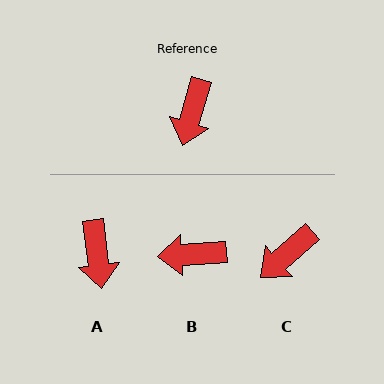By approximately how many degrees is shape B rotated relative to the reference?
Approximately 70 degrees clockwise.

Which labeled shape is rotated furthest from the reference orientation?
B, about 70 degrees away.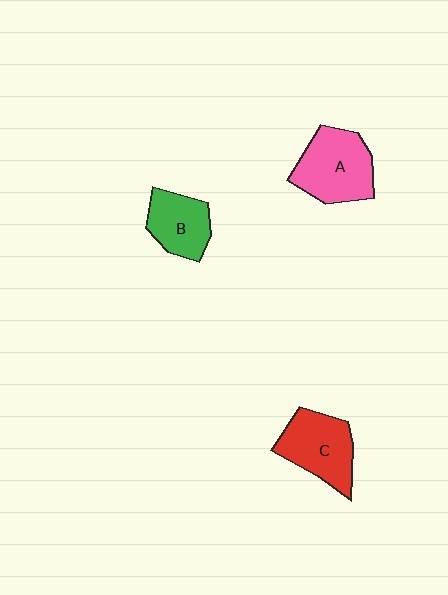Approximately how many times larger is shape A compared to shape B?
Approximately 1.4 times.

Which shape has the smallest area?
Shape B (green).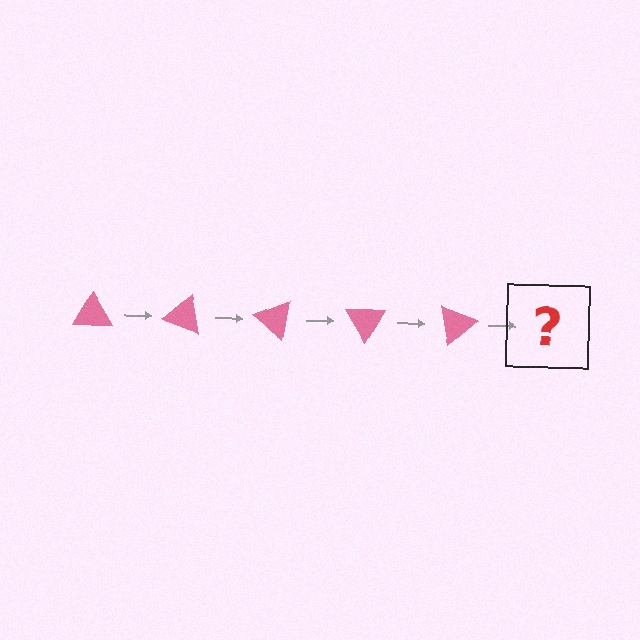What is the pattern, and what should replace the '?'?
The pattern is that the triangle rotates 20 degrees each step. The '?' should be a pink triangle rotated 100 degrees.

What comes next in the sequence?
The next element should be a pink triangle rotated 100 degrees.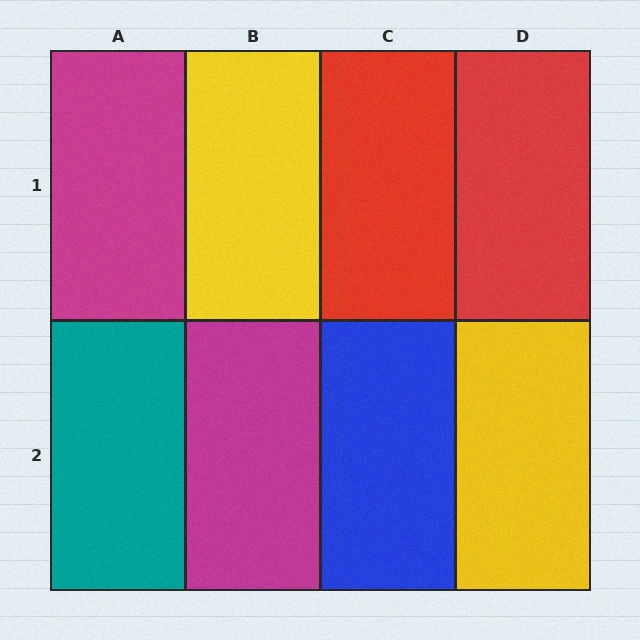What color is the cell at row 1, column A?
Magenta.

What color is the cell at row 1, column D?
Red.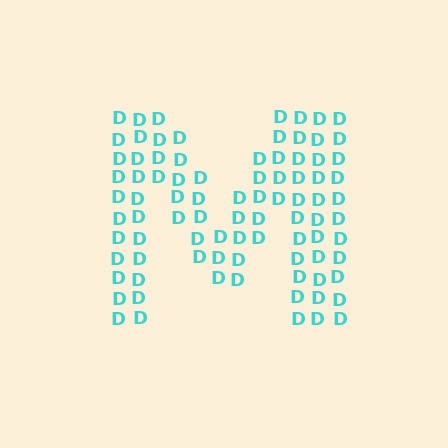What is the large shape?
The large shape is the letter M.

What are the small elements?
The small elements are letter D's.